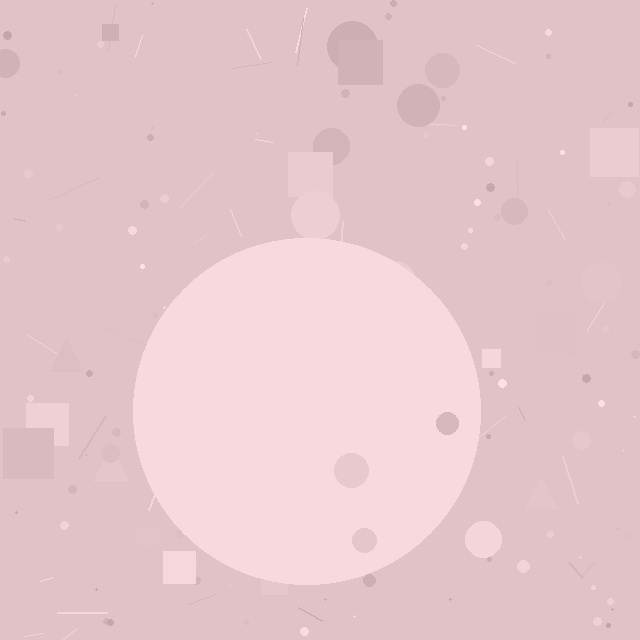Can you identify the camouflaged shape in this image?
The camouflaged shape is a circle.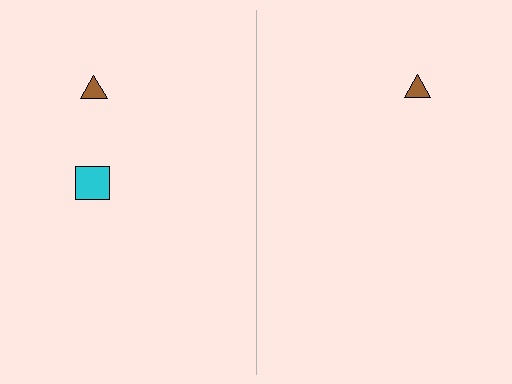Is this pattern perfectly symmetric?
No, the pattern is not perfectly symmetric. A cyan square is missing from the right side.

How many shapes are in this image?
There are 3 shapes in this image.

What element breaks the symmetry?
A cyan square is missing from the right side.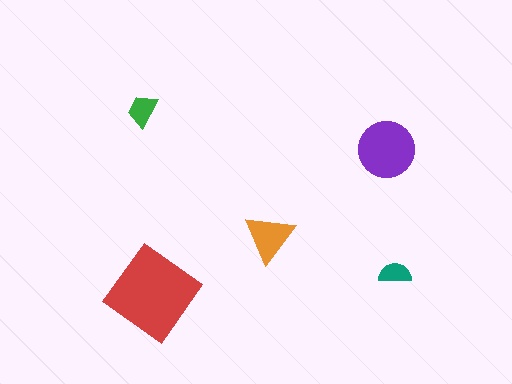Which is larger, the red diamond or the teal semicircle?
The red diamond.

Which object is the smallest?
The teal semicircle.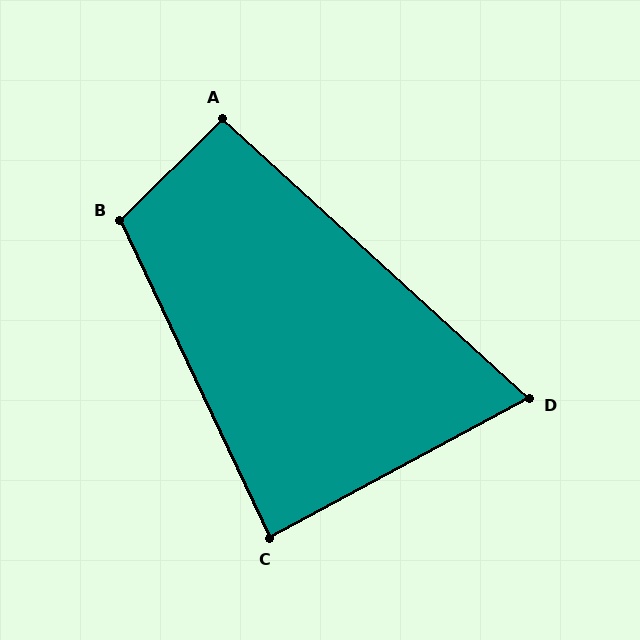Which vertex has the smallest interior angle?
D, at approximately 71 degrees.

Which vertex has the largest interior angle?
B, at approximately 109 degrees.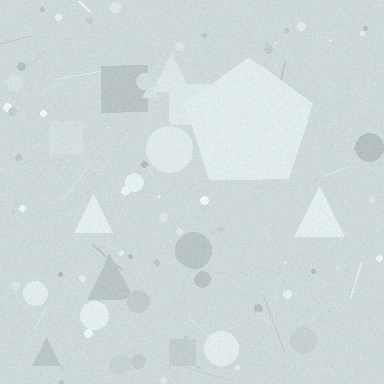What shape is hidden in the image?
A pentagon is hidden in the image.